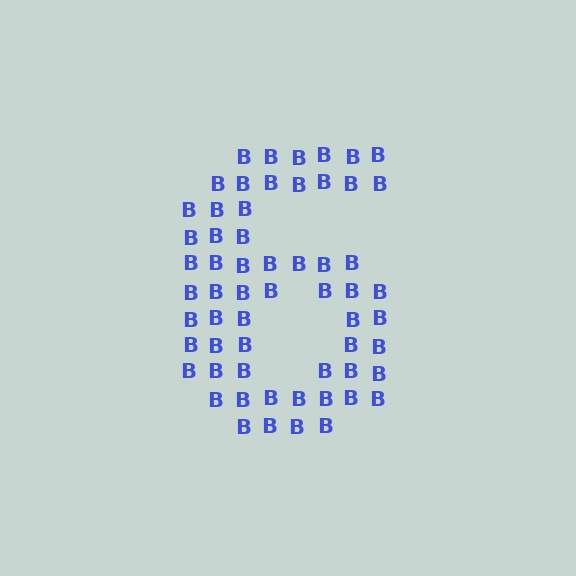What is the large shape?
The large shape is the digit 6.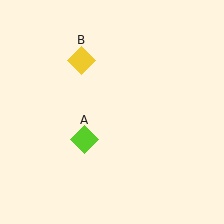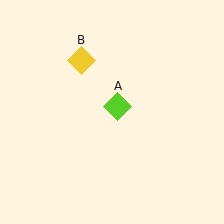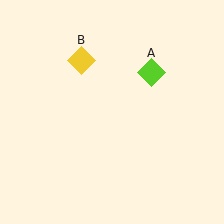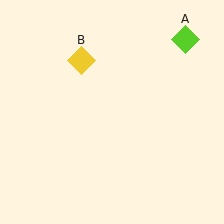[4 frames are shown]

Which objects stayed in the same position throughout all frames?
Yellow diamond (object B) remained stationary.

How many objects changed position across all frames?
1 object changed position: lime diamond (object A).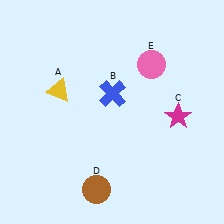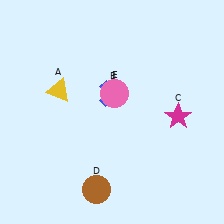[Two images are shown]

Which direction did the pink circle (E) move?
The pink circle (E) moved left.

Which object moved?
The pink circle (E) moved left.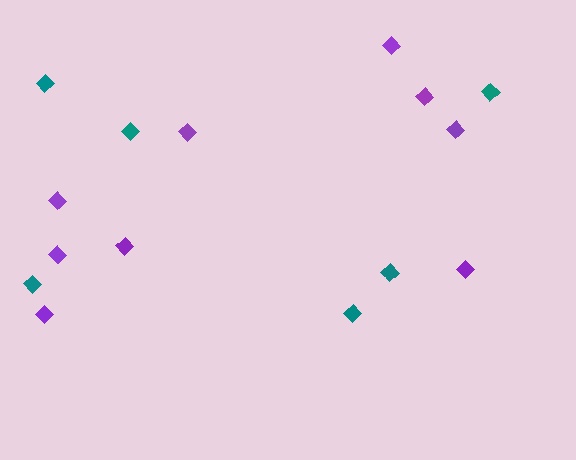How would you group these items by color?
There are 2 groups: one group of purple diamonds (9) and one group of teal diamonds (6).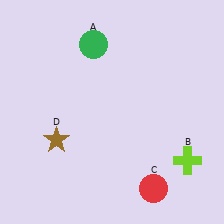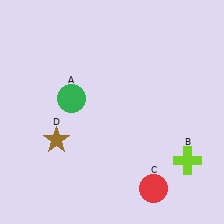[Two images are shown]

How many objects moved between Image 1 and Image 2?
1 object moved between the two images.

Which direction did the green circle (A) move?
The green circle (A) moved down.